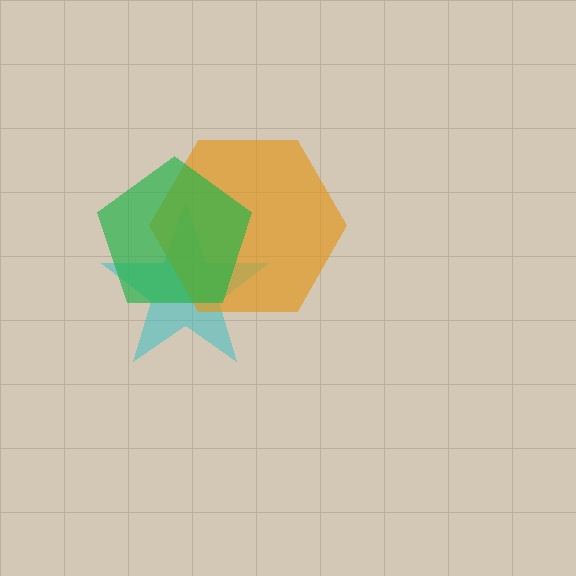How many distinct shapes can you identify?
There are 3 distinct shapes: a cyan star, an orange hexagon, a green pentagon.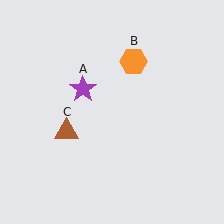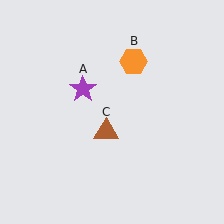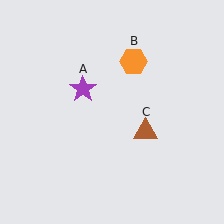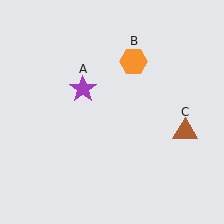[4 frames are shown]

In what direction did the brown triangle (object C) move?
The brown triangle (object C) moved right.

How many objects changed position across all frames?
1 object changed position: brown triangle (object C).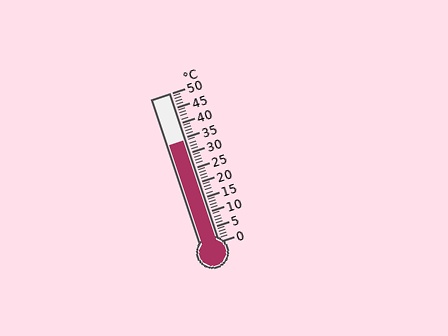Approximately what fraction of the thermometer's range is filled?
The thermometer is filled to approximately 70% of its range.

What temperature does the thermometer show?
The thermometer shows approximately 34°C.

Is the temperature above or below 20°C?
The temperature is above 20°C.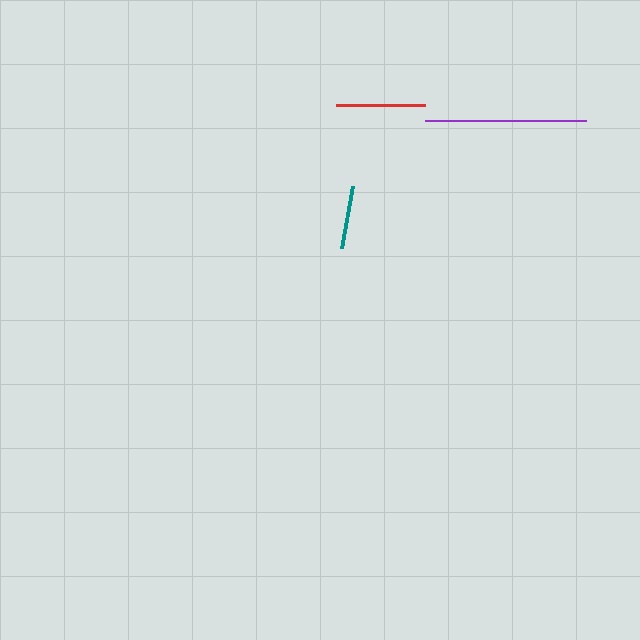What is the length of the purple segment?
The purple segment is approximately 161 pixels long.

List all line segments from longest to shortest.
From longest to shortest: purple, red, teal.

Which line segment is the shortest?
The teal line is the shortest at approximately 63 pixels.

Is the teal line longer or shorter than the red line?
The red line is longer than the teal line.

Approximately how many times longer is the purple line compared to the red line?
The purple line is approximately 1.8 times the length of the red line.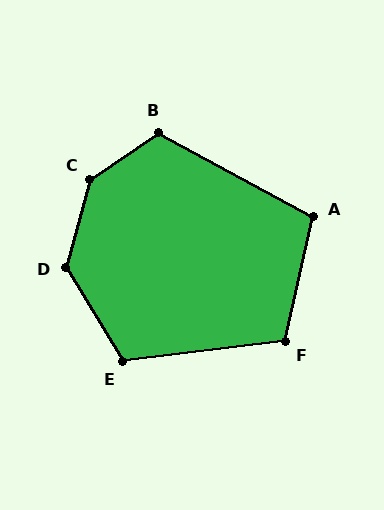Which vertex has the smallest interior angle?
A, at approximately 106 degrees.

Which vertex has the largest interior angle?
C, at approximately 140 degrees.